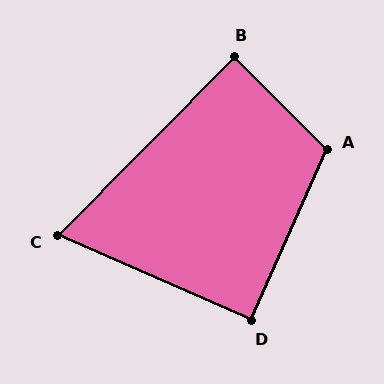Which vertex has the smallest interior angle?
C, at approximately 69 degrees.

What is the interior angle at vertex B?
Approximately 90 degrees (approximately right).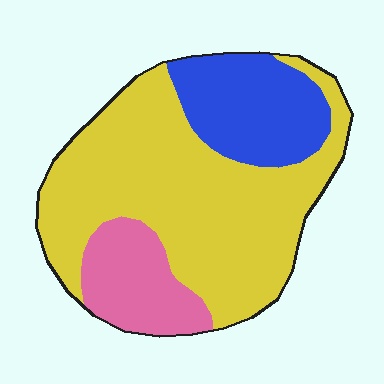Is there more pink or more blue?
Blue.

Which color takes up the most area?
Yellow, at roughly 65%.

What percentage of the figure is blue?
Blue takes up about one fifth (1/5) of the figure.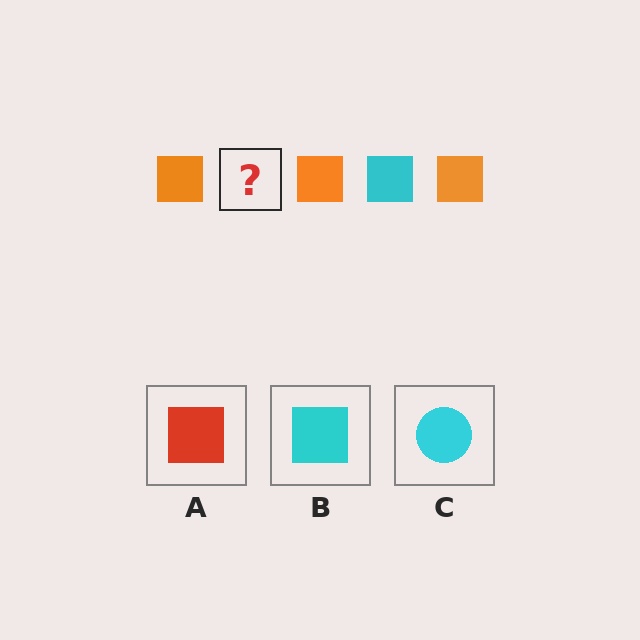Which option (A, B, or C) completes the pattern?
B.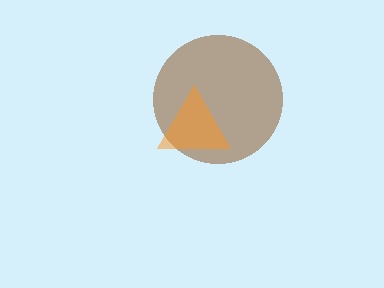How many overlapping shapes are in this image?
There are 2 overlapping shapes in the image.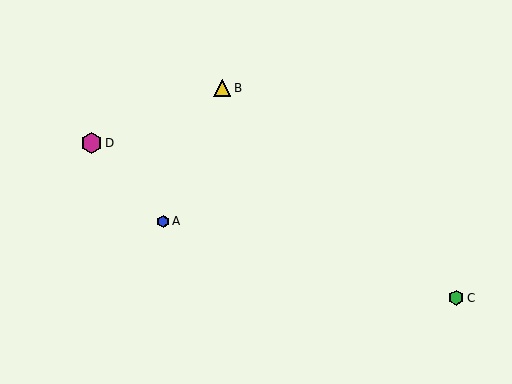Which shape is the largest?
The magenta hexagon (labeled D) is the largest.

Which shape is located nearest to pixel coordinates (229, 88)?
The yellow triangle (labeled B) at (222, 88) is nearest to that location.